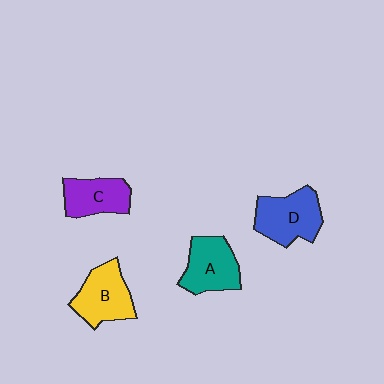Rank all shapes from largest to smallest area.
From largest to smallest: D (blue), B (yellow), A (teal), C (purple).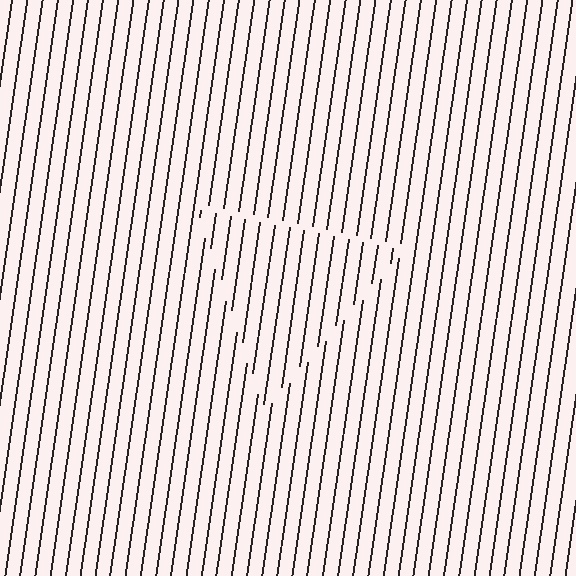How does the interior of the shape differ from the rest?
The interior of the shape contains the same grating, shifted by half a period — the contour is defined by the phase discontinuity where line-ends from the inner and outer gratings abut.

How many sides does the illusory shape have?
3 sides — the line-ends trace a triangle.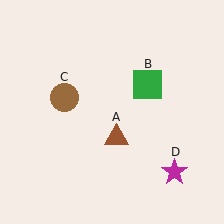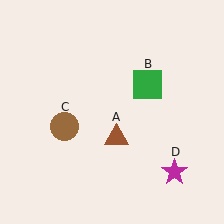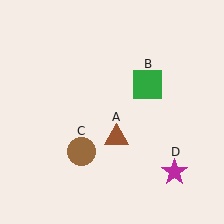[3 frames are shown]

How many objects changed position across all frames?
1 object changed position: brown circle (object C).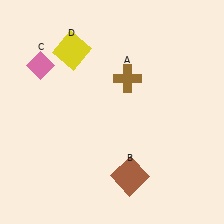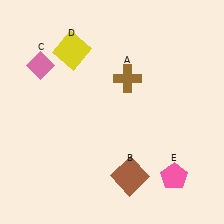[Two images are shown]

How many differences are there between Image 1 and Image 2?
There is 1 difference between the two images.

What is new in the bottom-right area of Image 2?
A pink pentagon (E) was added in the bottom-right area of Image 2.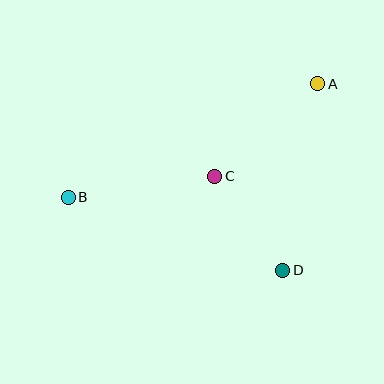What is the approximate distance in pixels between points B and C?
The distance between B and C is approximately 148 pixels.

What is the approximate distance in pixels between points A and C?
The distance between A and C is approximately 138 pixels.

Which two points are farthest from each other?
Points A and B are farthest from each other.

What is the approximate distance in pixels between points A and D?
The distance between A and D is approximately 190 pixels.